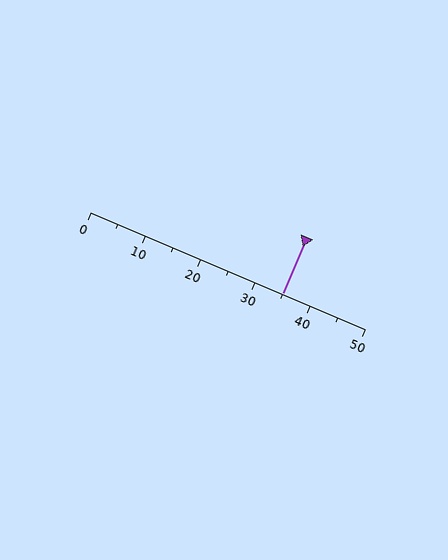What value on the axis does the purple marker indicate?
The marker indicates approximately 35.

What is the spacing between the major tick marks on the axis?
The major ticks are spaced 10 apart.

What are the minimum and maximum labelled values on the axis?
The axis runs from 0 to 50.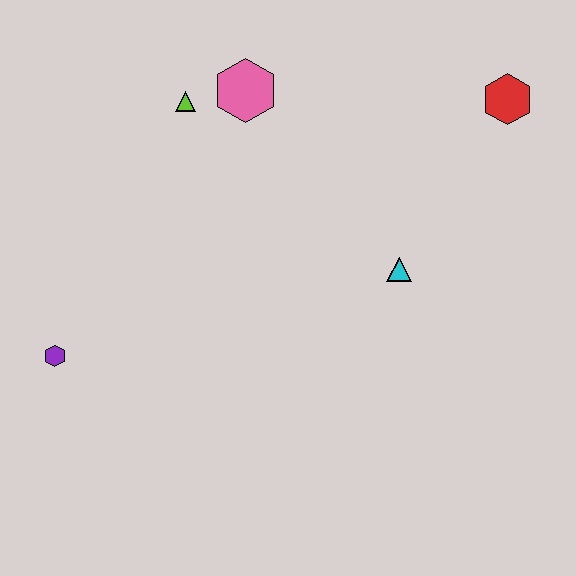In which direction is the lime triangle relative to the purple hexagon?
The lime triangle is above the purple hexagon.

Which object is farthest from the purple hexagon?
The red hexagon is farthest from the purple hexagon.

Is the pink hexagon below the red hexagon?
No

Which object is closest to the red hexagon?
The cyan triangle is closest to the red hexagon.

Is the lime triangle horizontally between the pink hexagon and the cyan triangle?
No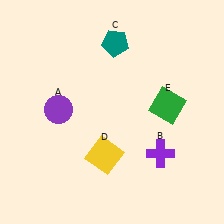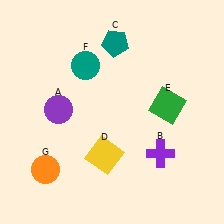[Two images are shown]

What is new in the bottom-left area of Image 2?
An orange circle (G) was added in the bottom-left area of Image 2.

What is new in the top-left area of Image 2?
A teal circle (F) was added in the top-left area of Image 2.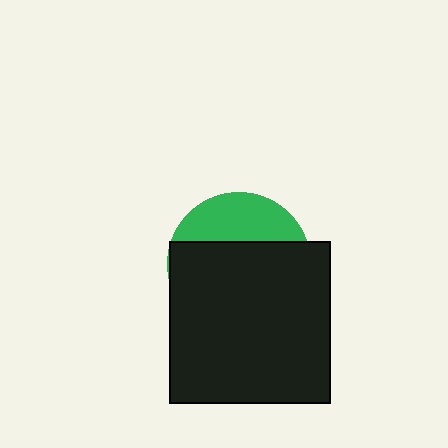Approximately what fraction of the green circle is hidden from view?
Roughly 69% of the green circle is hidden behind the black square.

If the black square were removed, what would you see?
You would see the complete green circle.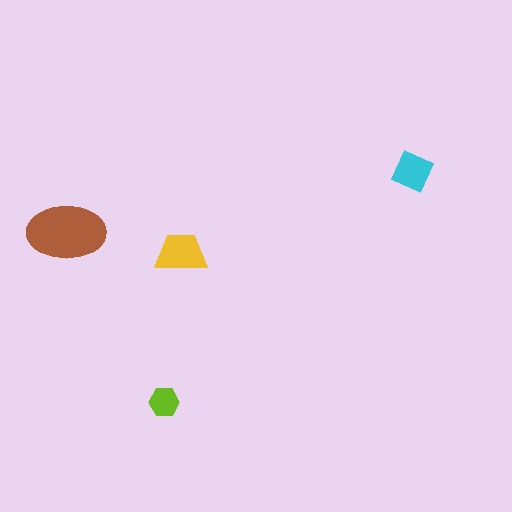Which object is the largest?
The brown ellipse.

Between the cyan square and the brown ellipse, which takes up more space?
The brown ellipse.